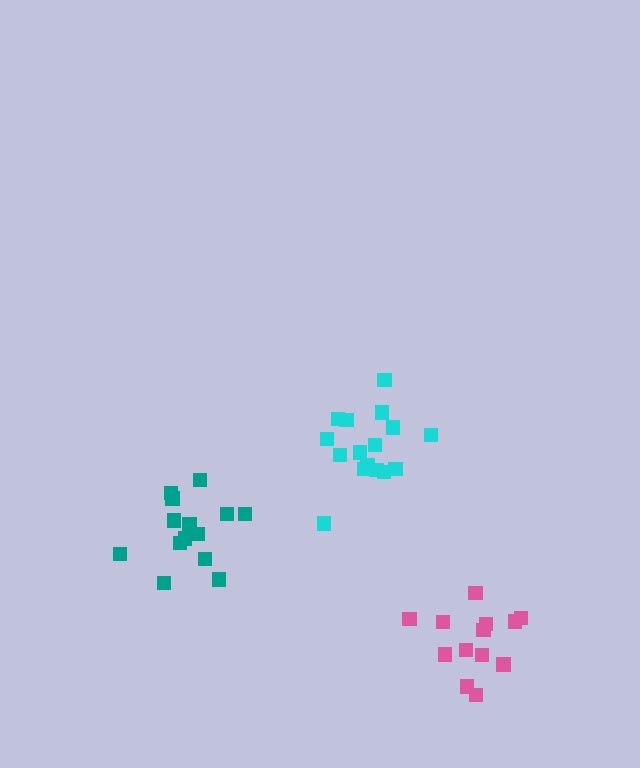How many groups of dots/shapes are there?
There are 3 groups.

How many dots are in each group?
Group 1: 14 dots, Group 2: 13 dots, Group 3: 16 dots (43 total).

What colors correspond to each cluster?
The clusters are colored: teal, pink, cyan.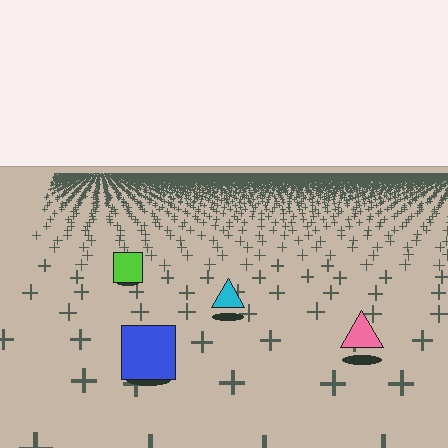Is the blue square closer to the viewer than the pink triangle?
Yes. The blue square is closer — you can tell from the texture gradient: the ground texture is coarser near it.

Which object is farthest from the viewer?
The lime square is farthest from the viewer. It appears smaller and the ground texture around it is denser.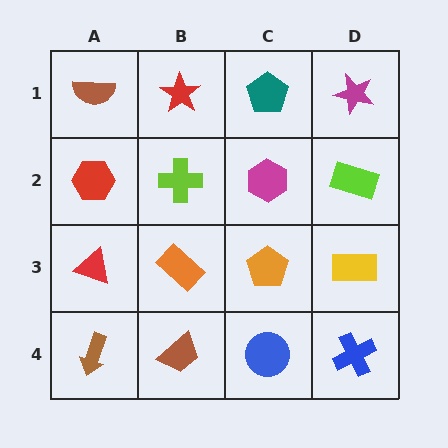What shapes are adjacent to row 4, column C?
An orange pentagon (row 3, column C), a brown trapezoid (row 4, column B), a blue cross (row 4, column D).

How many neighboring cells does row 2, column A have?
3.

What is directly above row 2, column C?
A teal pentagon.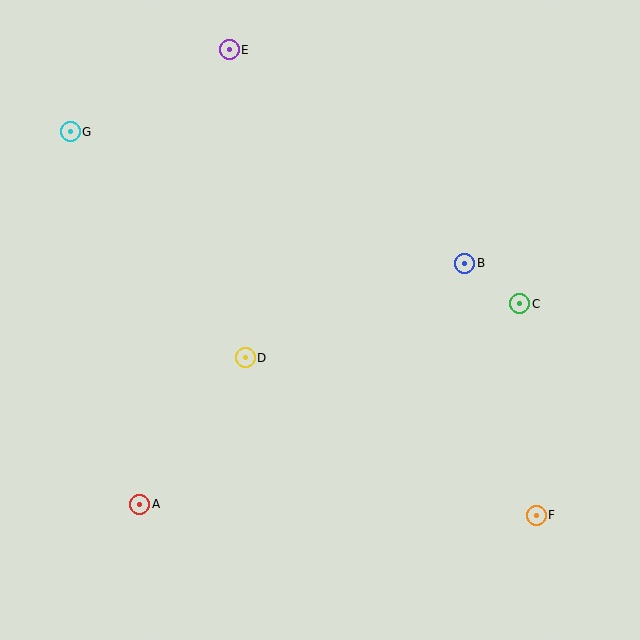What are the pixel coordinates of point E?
Point E is at (229, 50).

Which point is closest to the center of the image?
Point D at (245, 358) is closest to the center.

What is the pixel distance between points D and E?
The distance between D and E is 308 pixels.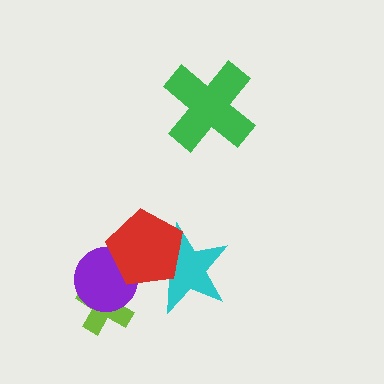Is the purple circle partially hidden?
Yes, it is partially covered by another shape.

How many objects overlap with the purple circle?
2 objects overlap with the purple circle.